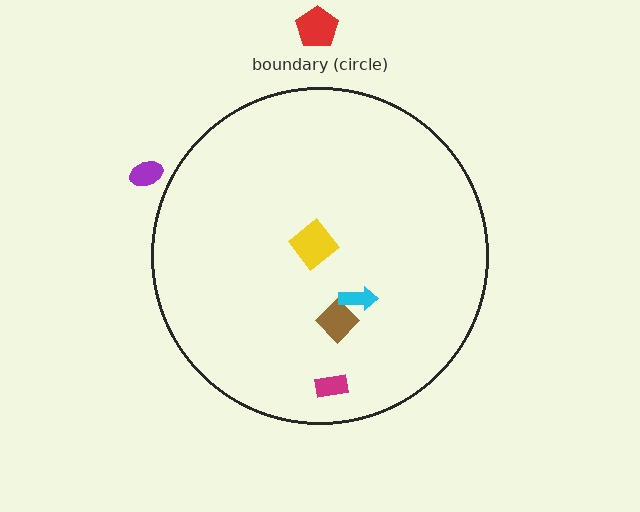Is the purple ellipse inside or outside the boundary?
Outside.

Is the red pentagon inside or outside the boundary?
Outside.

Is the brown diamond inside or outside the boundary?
Inside.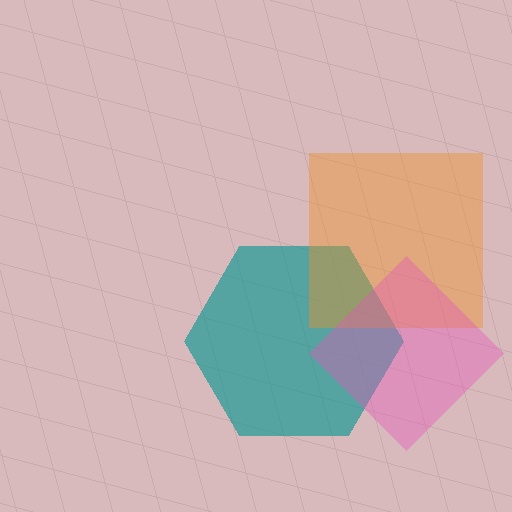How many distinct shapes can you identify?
There are 3 distinct shapes: a teal hexagon, an orange square, a pink diamond.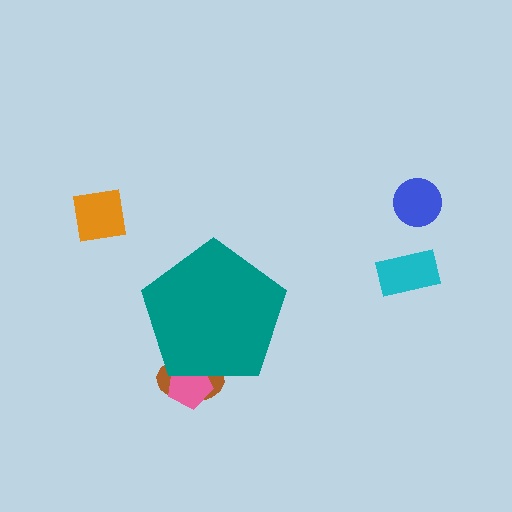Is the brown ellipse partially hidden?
Yes, the brown ellipse is partially hidden behind the teal pentagon.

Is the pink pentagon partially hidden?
Yes, the pink pentagon is partially hidden behind the teal pentagon.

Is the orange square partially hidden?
No, the orange square is fully visible.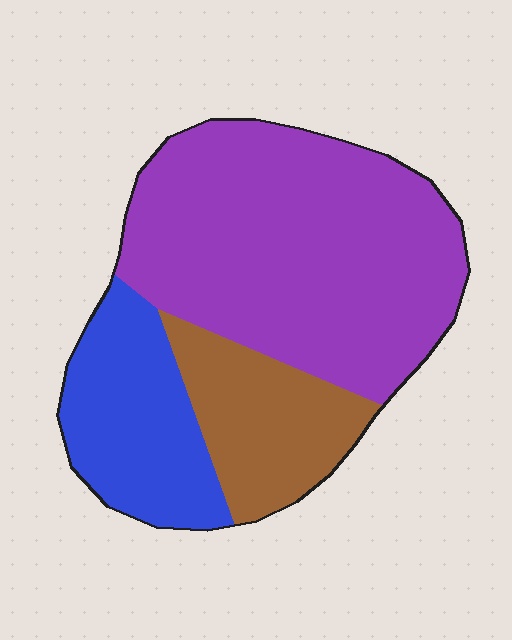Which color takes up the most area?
Purple, at roughly 60%.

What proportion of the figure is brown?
Brown takes up about one fifth (1/5) of the figure.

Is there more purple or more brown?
Purple.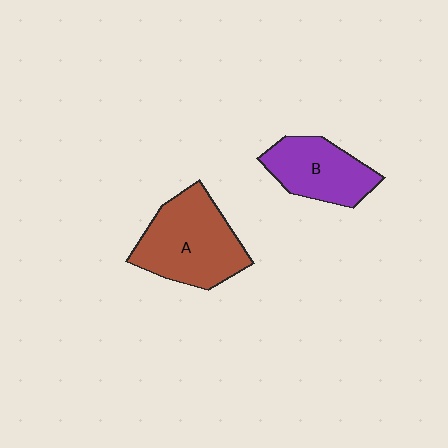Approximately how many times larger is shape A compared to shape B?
Approximately 1.4 times.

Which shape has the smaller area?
Shape B (purple).